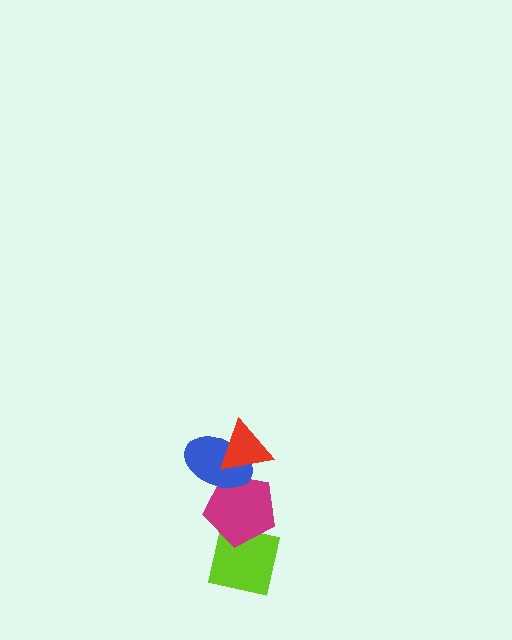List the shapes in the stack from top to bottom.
From top to bottom: the red triangle, the blue ellipse, the magenta pentagon, the lime square.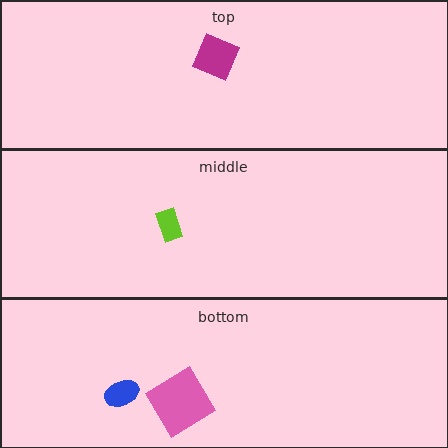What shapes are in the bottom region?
The pink diamond, the blue ellipse.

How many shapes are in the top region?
1.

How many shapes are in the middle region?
1.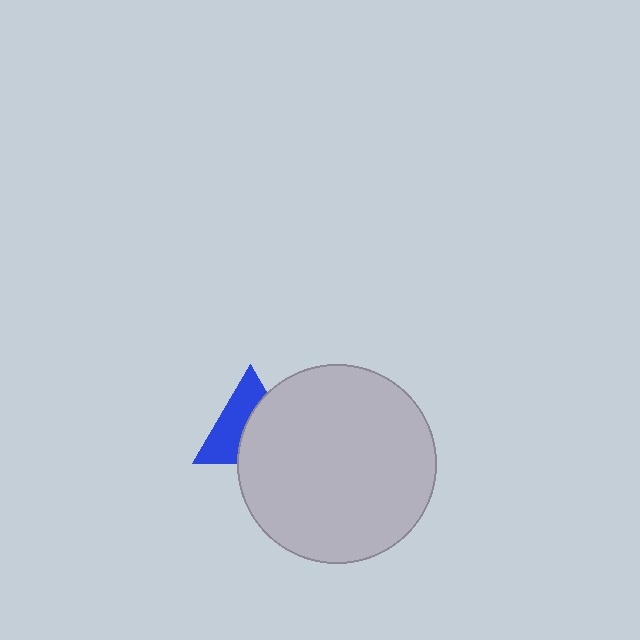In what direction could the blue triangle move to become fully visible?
The blue triangle could move left. That would shift it out from behind the light gray circle entirely.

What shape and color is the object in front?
The object in front is a light gray circle.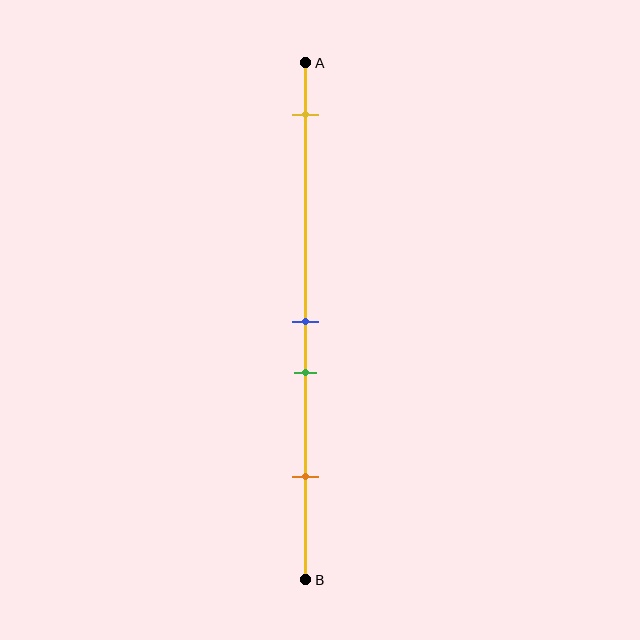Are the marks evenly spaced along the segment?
No, the marks are not evenly spaced.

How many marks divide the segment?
There are 4 marks dividing the segment.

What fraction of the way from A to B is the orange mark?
The orange mark is approximately 80% (0.8) of the way from A to B.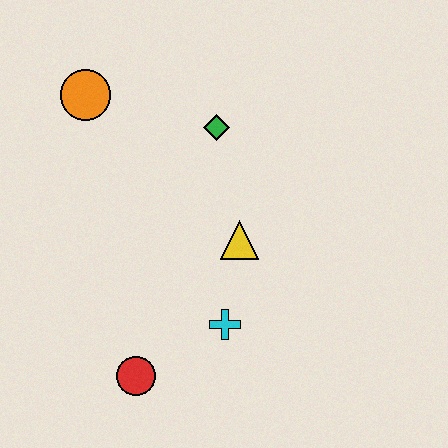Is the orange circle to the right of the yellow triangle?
No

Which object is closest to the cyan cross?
The yellow triangle is closest to the cyan cross.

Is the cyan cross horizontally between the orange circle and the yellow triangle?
Yes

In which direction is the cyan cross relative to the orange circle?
The cyan cross is below the orange circle.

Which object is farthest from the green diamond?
The red circle is farthest from the green diamond.